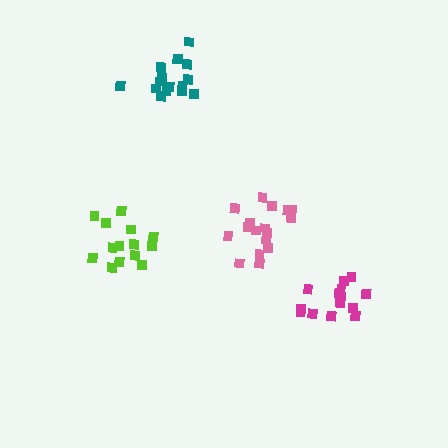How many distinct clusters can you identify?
There are 4 distinct clusters.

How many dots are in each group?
Group 1: 15 dots, Group 2: 17 dots, Group 3: 14 dots, Group 4: 15 dots (61 total).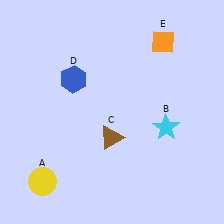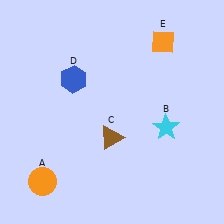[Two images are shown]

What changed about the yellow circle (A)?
In Image 1, A is yellow. In Image 2, it changed to orange.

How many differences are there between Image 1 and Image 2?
There is 1 difference between the two images.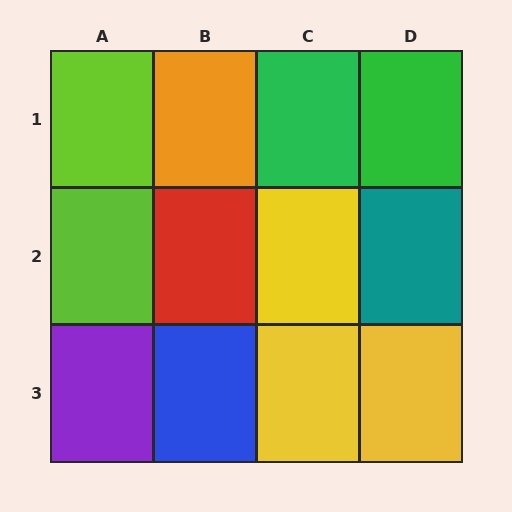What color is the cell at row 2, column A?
Lime.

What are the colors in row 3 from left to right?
Purple, blue, yellow, yellow.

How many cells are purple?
1 cell is purple.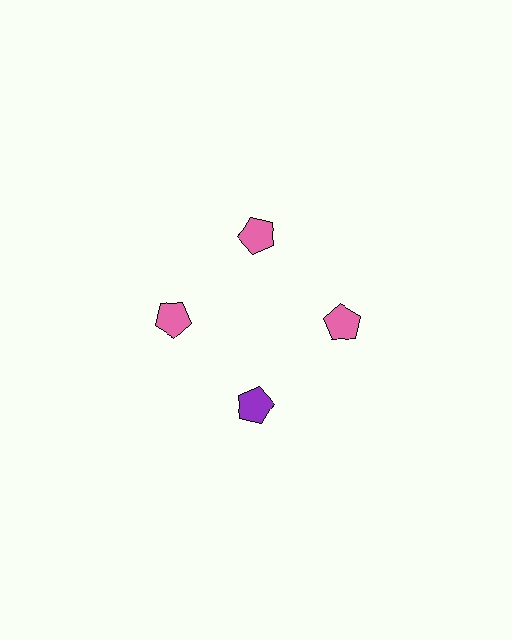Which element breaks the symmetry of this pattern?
The purple pentagon at roughly the 6 o'clock position breaks the symmetry. All other shapes are pink pentagons.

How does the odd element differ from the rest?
It has a different color: purple instead of pink.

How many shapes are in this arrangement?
There are 4 shapes arranged in a ring pattern.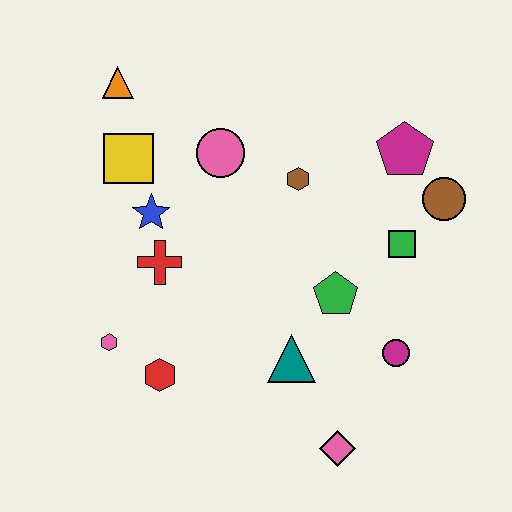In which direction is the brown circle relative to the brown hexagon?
The brown circle is to the right of the brown hexagon.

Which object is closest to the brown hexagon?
The pink circle is closest to the brown hexagon.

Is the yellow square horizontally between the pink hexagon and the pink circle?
Yes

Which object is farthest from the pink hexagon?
The brown circle is farthest from the pink hexagon.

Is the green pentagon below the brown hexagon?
Yes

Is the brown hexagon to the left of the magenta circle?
Yes